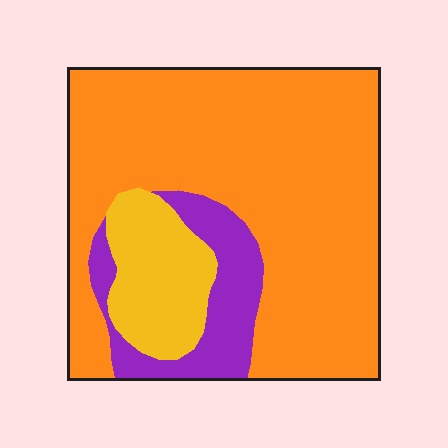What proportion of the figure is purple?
Purple covers 14% of the figure.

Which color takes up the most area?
Orange, at roughly 70%.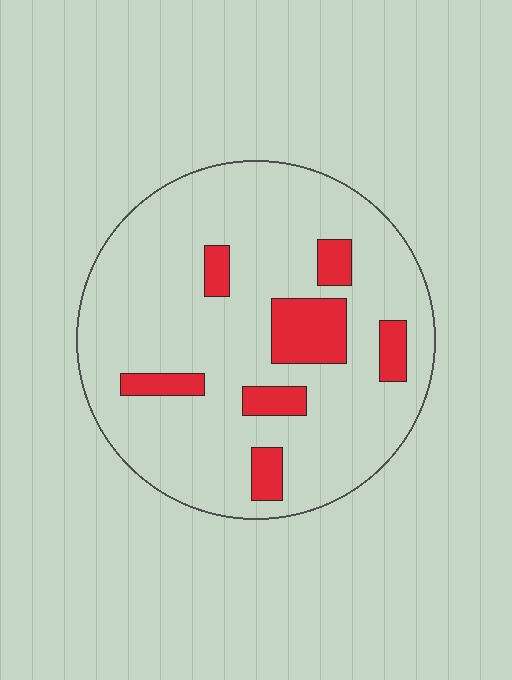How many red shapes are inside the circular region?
7.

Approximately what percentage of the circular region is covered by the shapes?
Approximately 15%.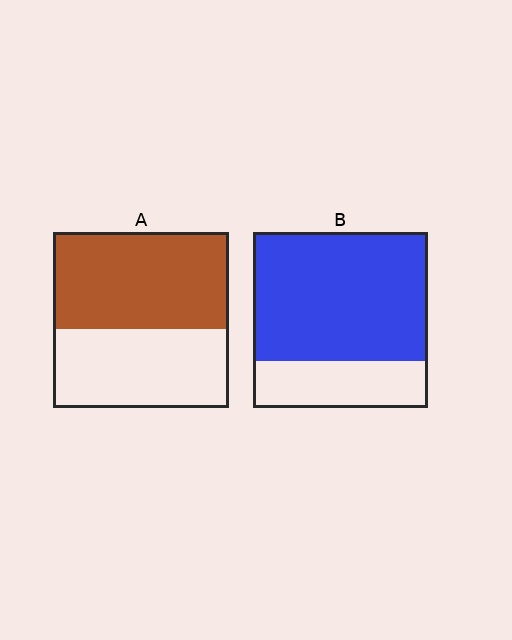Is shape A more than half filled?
Yes.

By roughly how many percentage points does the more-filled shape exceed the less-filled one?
By roughly 20 percentage points (B over A).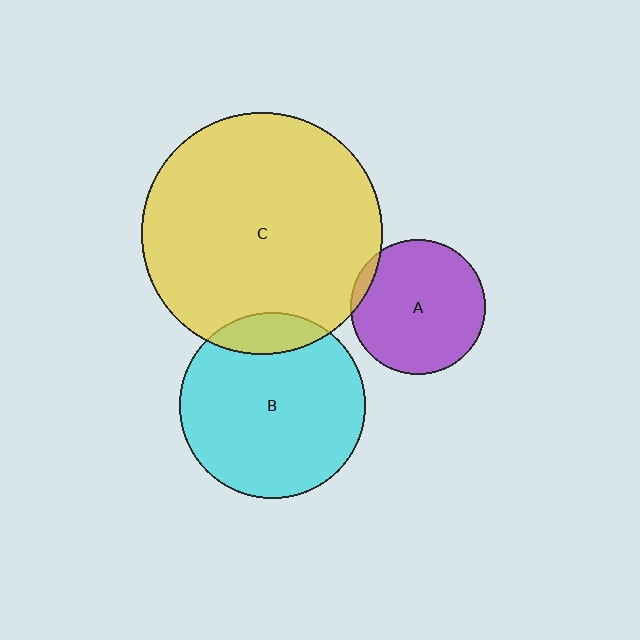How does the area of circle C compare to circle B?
Approximately 1.7 times.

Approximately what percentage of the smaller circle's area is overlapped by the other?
Approximately 15%.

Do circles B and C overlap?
Yes.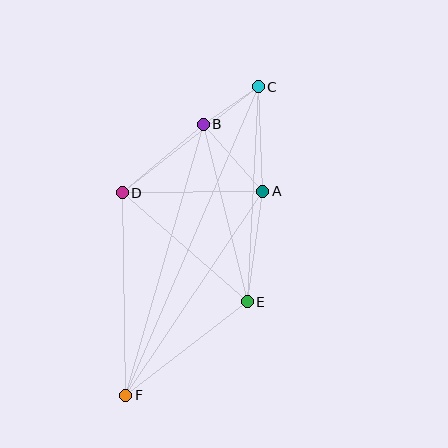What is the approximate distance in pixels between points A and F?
The distance between A and F is approximately 246 pixels.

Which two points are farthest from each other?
Points C and F are farthest from each other.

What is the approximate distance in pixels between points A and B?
The distance between A and B is approximately 89 pixels.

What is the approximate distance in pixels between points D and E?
The distance between D and E is approximately 166 pixels.